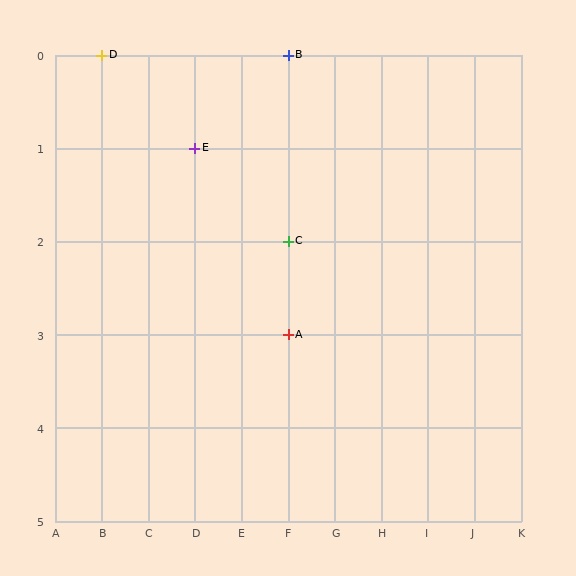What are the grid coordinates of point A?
Point A is at grid coordinates (F, 3).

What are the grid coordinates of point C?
Point C is at grid coordinates (F, 2).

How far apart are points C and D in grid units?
Points C and D are 4 columns and 2 rows apart (about 4.5 grid units diagonally).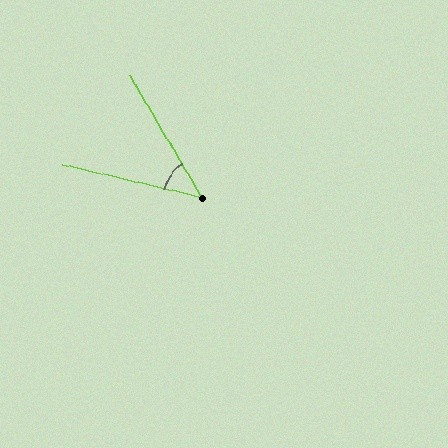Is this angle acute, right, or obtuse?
It is acute.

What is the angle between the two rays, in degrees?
Approximately 46 degrees.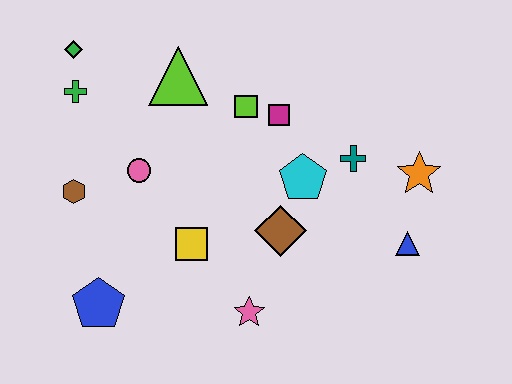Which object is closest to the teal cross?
The cyan pentagon is closest to the teal cross.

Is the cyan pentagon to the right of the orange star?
No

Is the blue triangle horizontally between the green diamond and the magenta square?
No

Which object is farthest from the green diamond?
The blue triangle is farthest from the green diamond.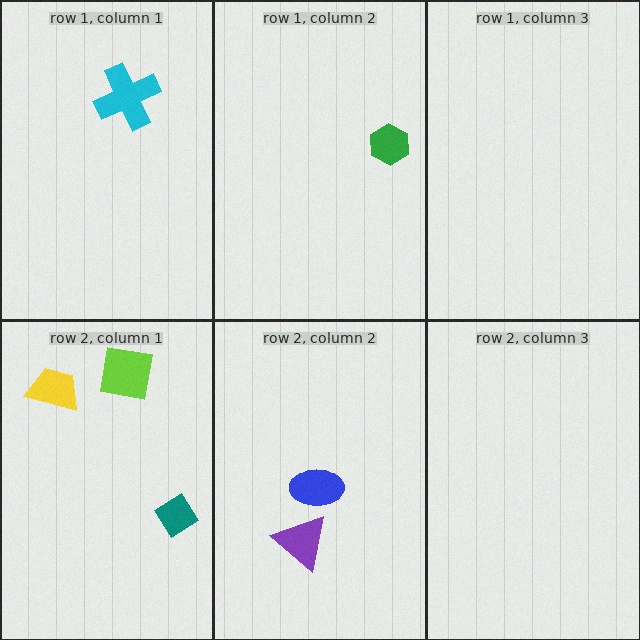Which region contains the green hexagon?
The row 1, column 2 region.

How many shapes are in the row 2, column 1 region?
3.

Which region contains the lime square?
The row 2, column 1 region.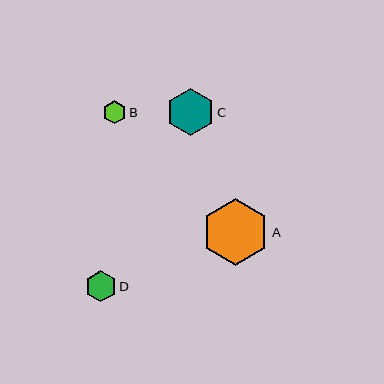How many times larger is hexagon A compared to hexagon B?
Hexagon A is approximately 2.9 times the size of hexagon B.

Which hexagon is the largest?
Hexagon A is the largest with a size of approximately 67 pixels.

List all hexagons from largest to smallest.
From largest to smallest: A, C, D, B.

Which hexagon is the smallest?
Hexagon B is the smallest with a size of approximately 23 pixels.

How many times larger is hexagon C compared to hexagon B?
Hexagon C is approximately 2.1 times the size of hexagon B.